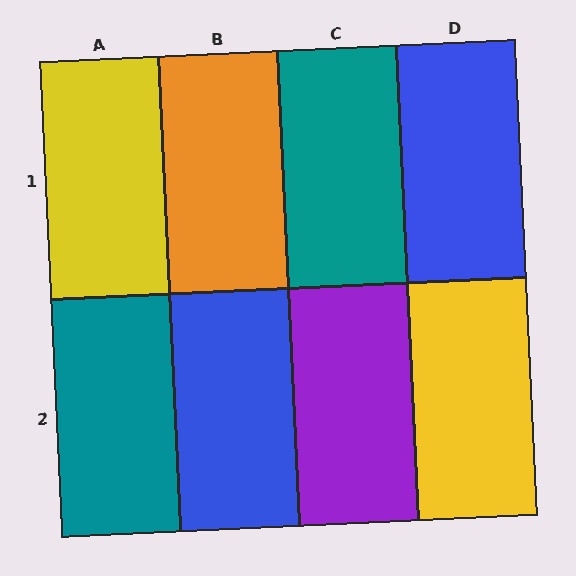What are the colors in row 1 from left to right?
Yellow, orange, teal, blue.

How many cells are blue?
2 cells are blue.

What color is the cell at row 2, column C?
Purple.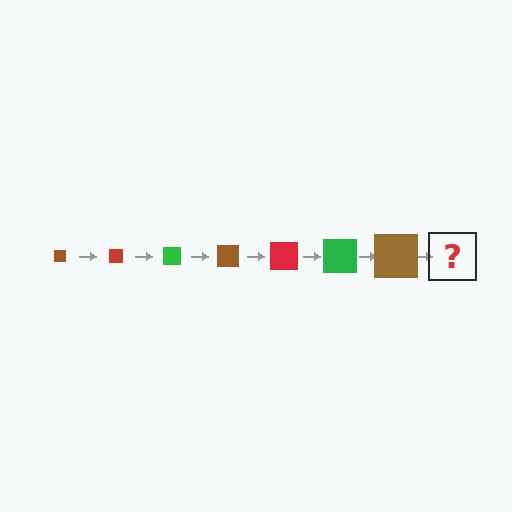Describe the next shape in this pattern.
It should be a red square, larger than the previous one.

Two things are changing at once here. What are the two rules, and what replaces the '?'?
The two rules are that the square grows larger each step and the color cycles through brown, red, and green. The '?' should be a red square, larger than the previous one.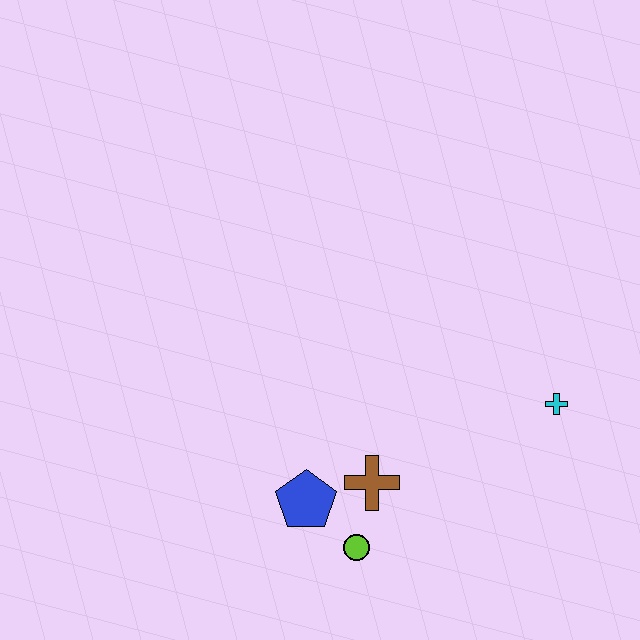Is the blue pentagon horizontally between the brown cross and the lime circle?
No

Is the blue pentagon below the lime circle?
No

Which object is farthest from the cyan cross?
The blue pentagon is farthest from the cyan cross.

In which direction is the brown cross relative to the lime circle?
The brown cross is above the lime circle.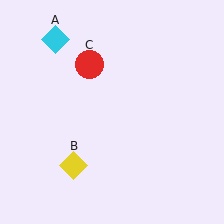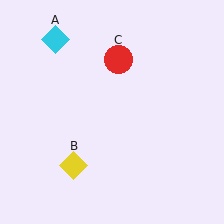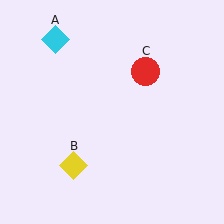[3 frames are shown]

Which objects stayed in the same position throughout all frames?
Cyan diamond (object A) and yellow diamond (object B) remained stationary.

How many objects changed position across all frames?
1 object changed position: red circle (object C).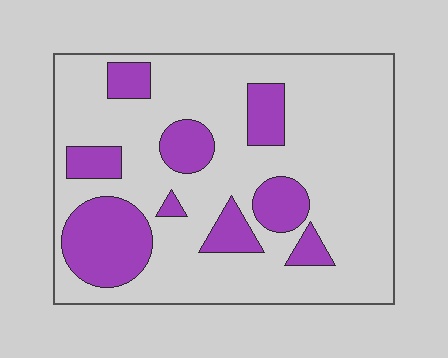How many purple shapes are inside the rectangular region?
9.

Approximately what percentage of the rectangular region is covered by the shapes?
Approximately 25%.